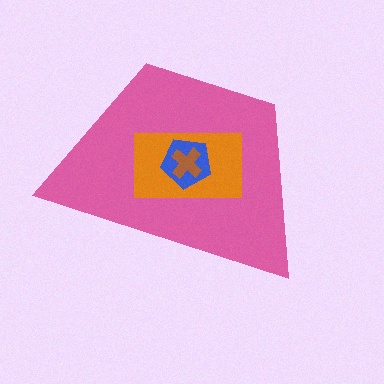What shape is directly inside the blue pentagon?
The brown cross.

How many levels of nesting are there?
4.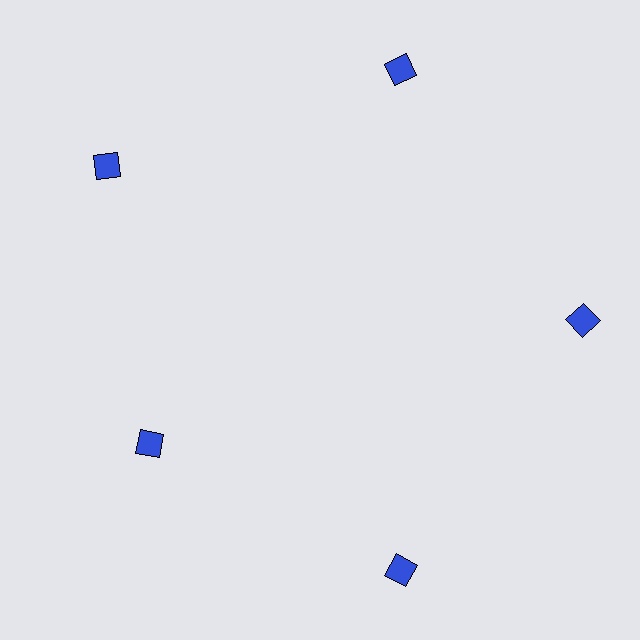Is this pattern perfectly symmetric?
No. The 5 blue squares are arranged in a ring, but one element near the 8 o'clock position is pulled inward toward the center, breaking the 5-fold rotational symmetry.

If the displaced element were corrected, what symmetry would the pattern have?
It would have 5-fold rotational symmetry — the pattern would map onto itself every 72 degrees.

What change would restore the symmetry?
The symmetry would be restored by moving it outward, back onto the ring so that all 5 squares sit at equal angles and equal distance from the center.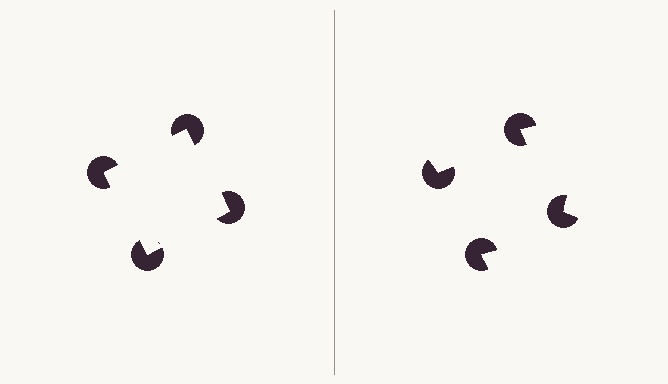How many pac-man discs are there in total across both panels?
8 — 4 on each side.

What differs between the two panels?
The pac-man discs are positioned identically on both sides; only the wedge orientations differ. On the left they align to a square; on the right they are misaligned.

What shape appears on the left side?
An illusory square.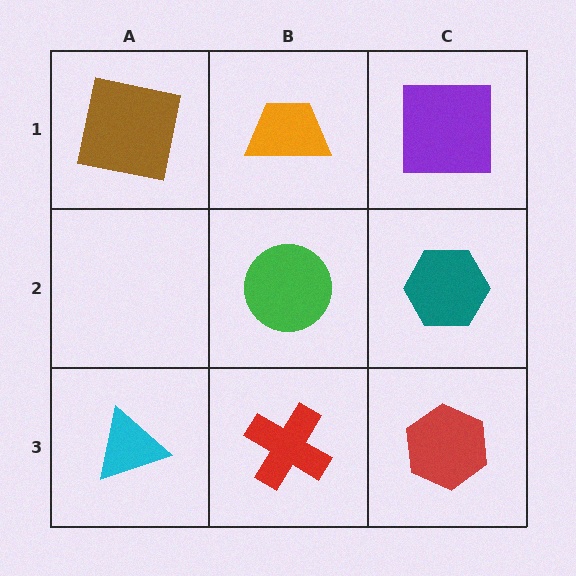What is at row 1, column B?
An orange trapezoid.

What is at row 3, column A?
A cyan triangle.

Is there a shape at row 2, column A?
No, that cell is empty.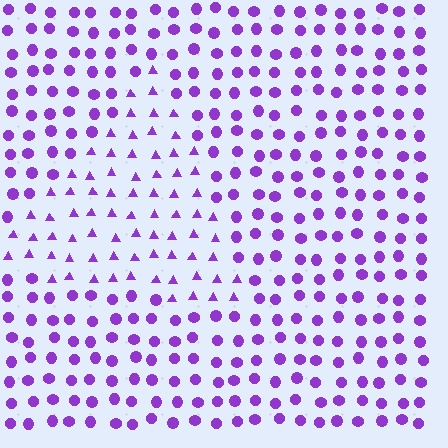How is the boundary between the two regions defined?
The boundary is defined by a change in element shape: triangles inside vs. circles outside. All elements share the same color and spacing.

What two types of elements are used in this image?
The image uses triangles inside the triangle region and circles outside it.